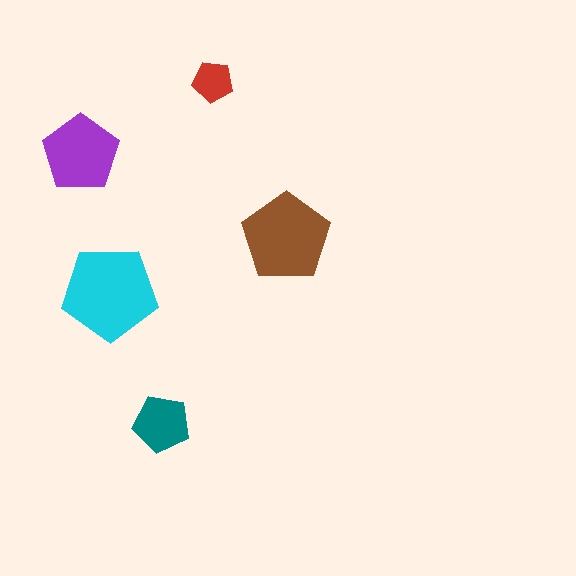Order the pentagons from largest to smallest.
the cyan one, the brown one, the purple one, the teal one, the red one.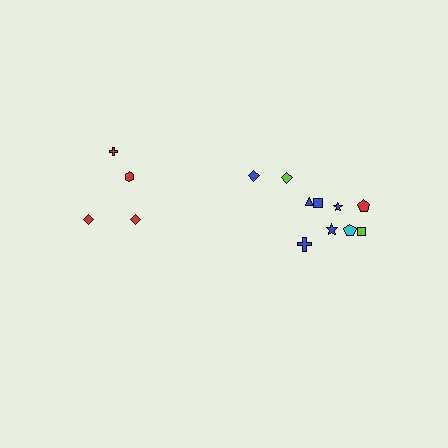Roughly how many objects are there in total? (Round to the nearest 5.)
Roughly 15 objects in total.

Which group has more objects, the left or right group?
The right group.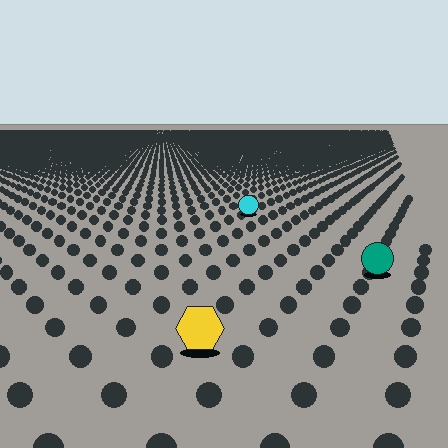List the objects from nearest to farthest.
From nearest to farthest: the yellow hexagon, the teal circle, the cyan circle.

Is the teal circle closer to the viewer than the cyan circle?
Yes. The teal circle is closer — you can tell from the texture gradient: the ground texture is coarser near it.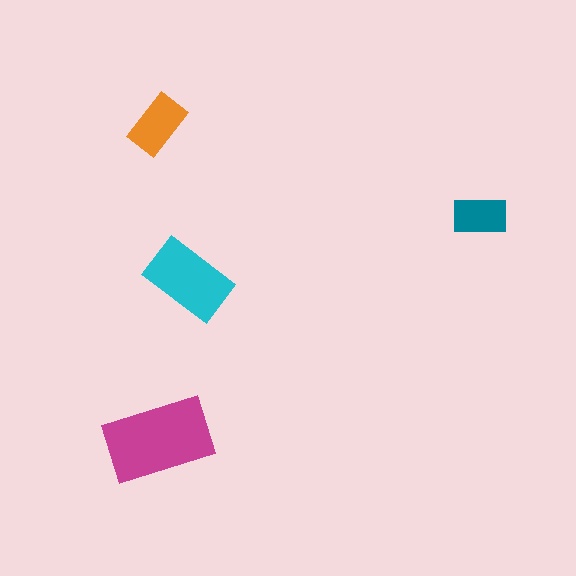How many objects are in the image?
There are 4 objects in the image.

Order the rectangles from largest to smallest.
the magenta one, the cyan one, the orange one, the teal one.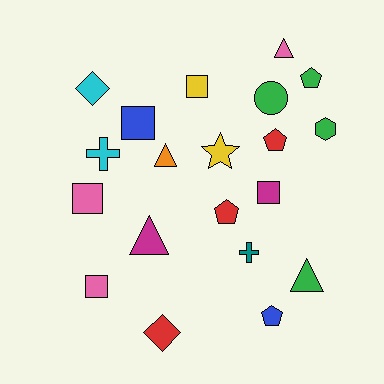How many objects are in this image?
There are 20 objects.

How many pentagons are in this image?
There are 4 pentagons.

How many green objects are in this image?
There are 4 green objects.